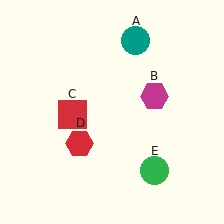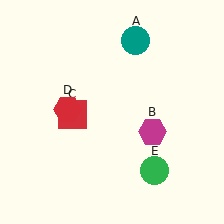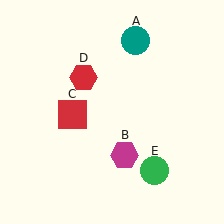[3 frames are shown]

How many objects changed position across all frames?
2 objects changed position: magenta hexagon (object B), red hexagon (object D).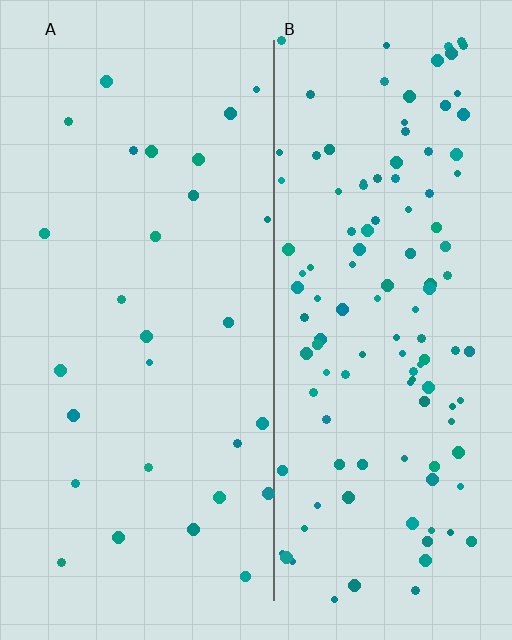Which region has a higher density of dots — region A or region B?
B (the right).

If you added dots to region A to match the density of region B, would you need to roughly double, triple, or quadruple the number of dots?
Approximately quadruple.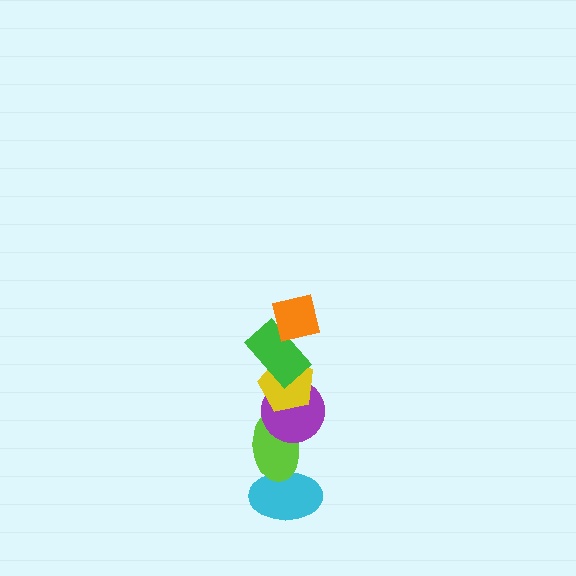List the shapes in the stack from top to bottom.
From top to bottom: the orange square, the green rectangle, the yellow pentagon, the purple circle, the lime ellipse, the cyan ellipse.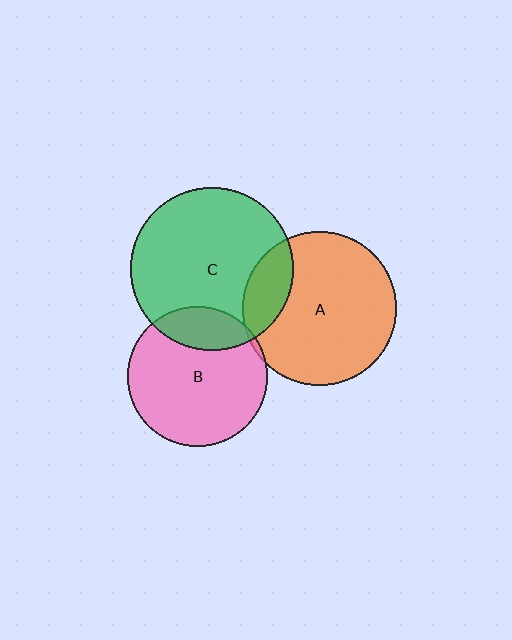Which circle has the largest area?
Circle C (green).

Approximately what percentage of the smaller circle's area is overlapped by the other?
Approximately 20%.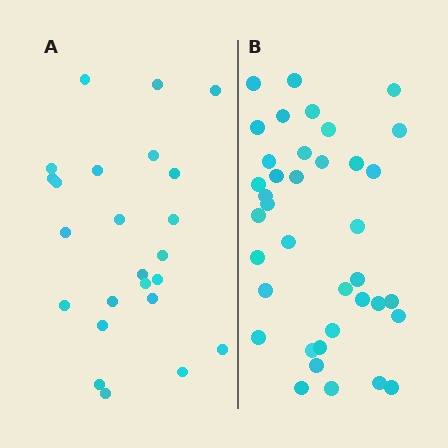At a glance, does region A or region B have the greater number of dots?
Region B (the right region) has more dots.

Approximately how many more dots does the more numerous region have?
Region B has approximately 15 more dots than region A.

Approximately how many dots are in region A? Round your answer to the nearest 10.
About 20 dots. (The exact count is 24, which rounds to 20.)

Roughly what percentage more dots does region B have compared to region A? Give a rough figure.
About 60% more.